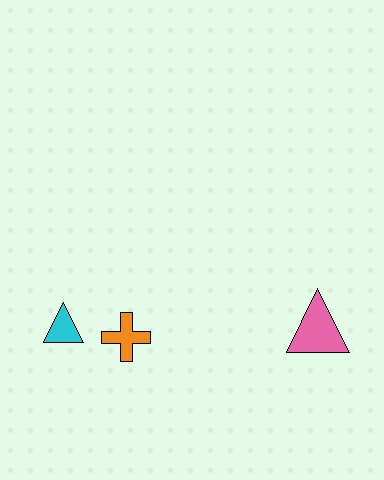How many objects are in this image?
There are 3 objects.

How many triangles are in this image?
There are 2 triangles.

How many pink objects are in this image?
There is 1 pink object.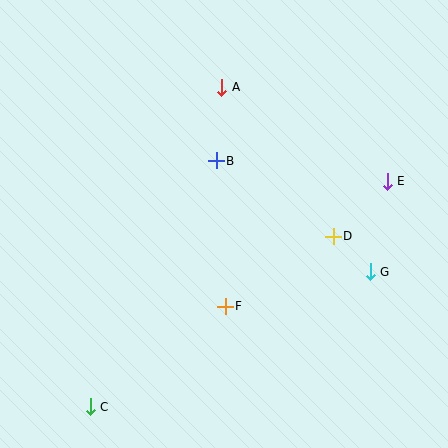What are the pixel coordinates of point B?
Point B is at (216, 161).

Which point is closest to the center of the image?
Point B at (216, 161) is closest to the center.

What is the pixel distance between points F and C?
The distance between F and C is 168 pixels.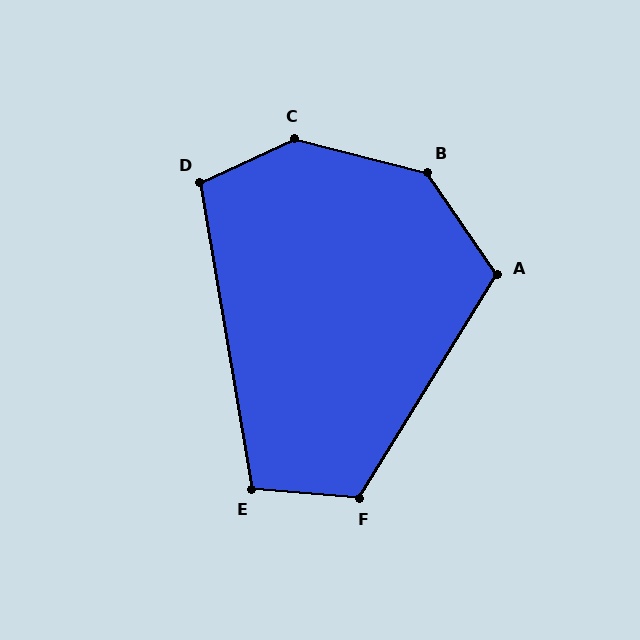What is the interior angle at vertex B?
Approximately 138 degrees (obtuse).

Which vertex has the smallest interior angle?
E, at approximately 104 degrees.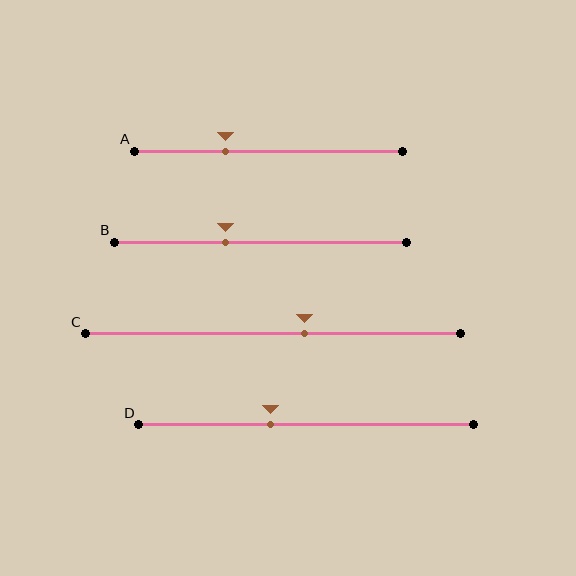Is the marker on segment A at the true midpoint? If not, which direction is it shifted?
No, the marker on segment A is shifted to the left by about 16% of the segment length.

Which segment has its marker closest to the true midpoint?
Segment C has its marker closest to the true midpoint.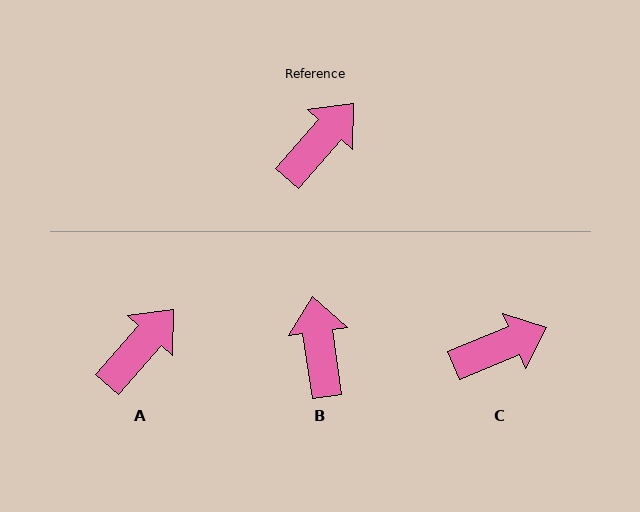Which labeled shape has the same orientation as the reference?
A.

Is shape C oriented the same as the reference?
No, it is off by about 26 degrees.